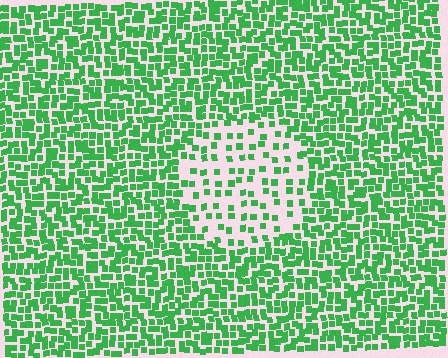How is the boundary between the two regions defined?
The boundary is defined by a change in element density (approximately 2.4x ratio). All elements are the same color, size, and shape.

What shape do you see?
I see a circle.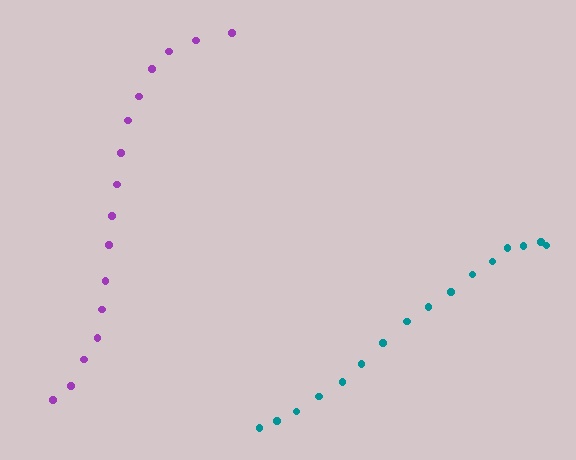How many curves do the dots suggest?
There are 2 distinct paths.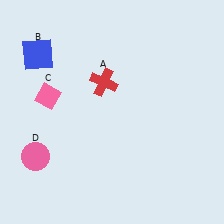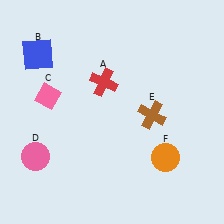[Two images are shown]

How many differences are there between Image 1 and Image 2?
There are 2 differences between the two images.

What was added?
A brown cross (E), an orange circle (F) were added in Image 2.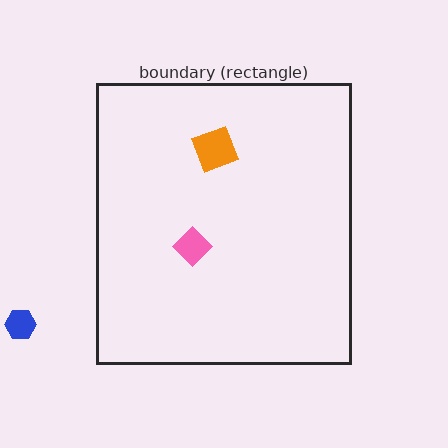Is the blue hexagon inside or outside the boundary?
Outside.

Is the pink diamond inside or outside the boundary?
Inside.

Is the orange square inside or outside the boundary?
Inside.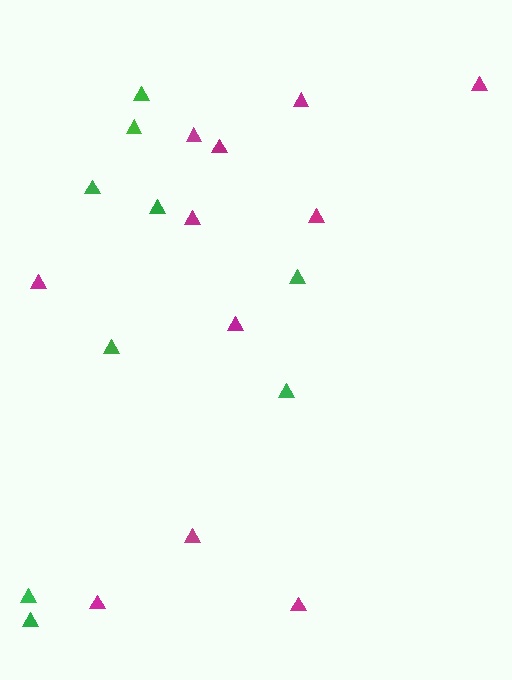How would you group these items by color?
There are 2 groups: one group of green triangles (9) and one group of magenta triangles (11).